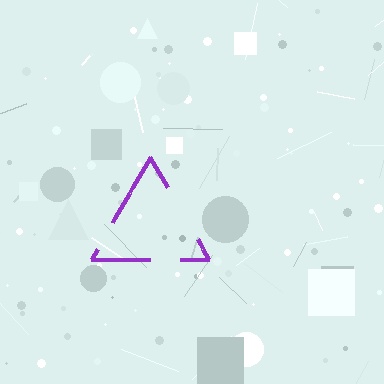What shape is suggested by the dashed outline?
The dashed outline suggests a triangle.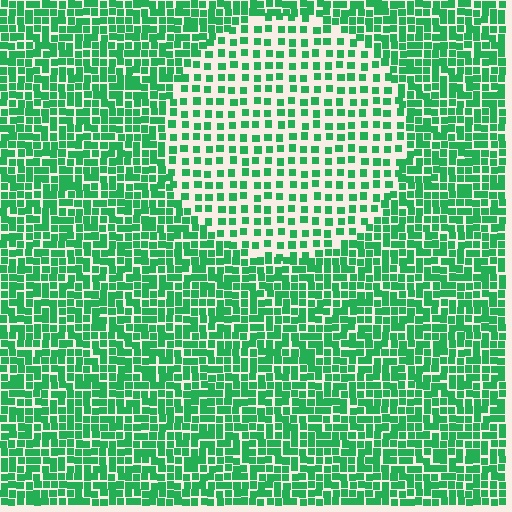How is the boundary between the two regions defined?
The boundary is defined by a change in element density (approximately 2.1x ratio). All elements are the same color, size, and shape.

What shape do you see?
I see a circle.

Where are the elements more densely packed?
The elements are more densely packed outside the circle boundary.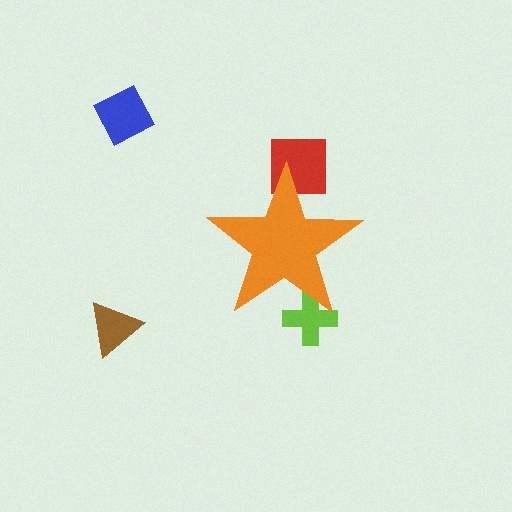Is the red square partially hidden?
Yes, the red square is partially hidden behind the orange star.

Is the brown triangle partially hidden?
No, the brown triangle is fully visible.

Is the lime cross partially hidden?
Yes, the lime cross is partially hidden behind the orange star.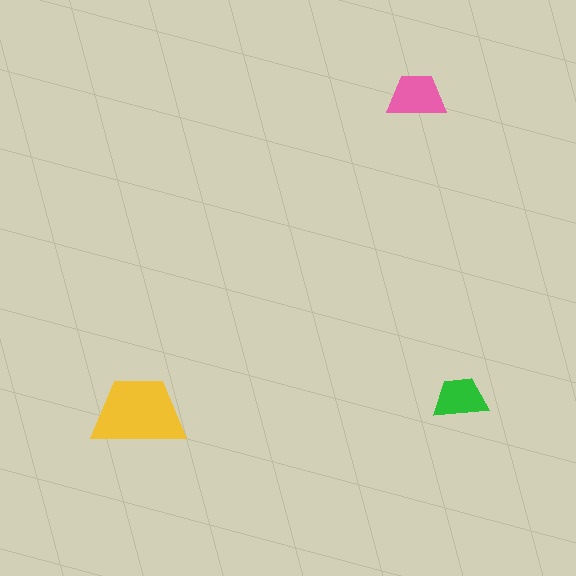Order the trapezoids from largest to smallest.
the yellow one, the pink one, the green one.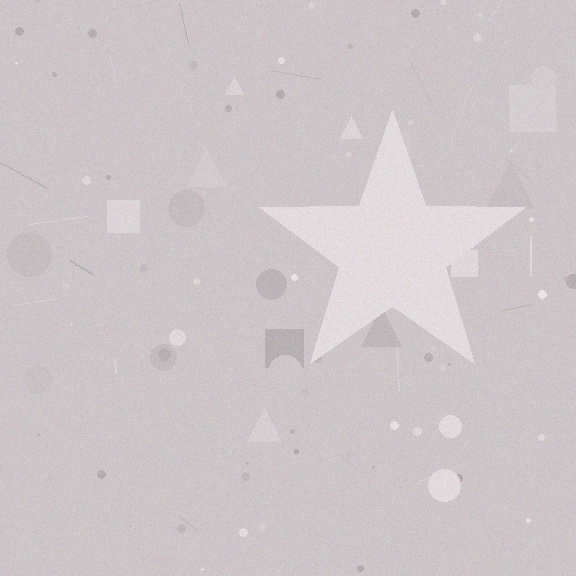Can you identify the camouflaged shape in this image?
The camouflaged shape is a star.